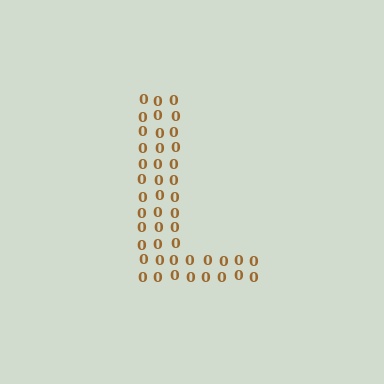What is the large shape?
The large shape is the letter L.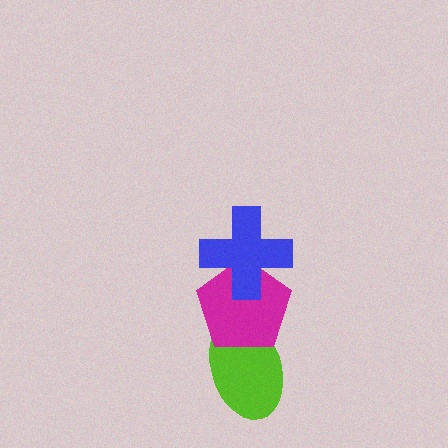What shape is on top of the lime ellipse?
The magenta pentagon is on top of the lime ellipse.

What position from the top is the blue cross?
The blue cross is 1st from the top.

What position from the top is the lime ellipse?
The lime ellipse is 3rd from the top.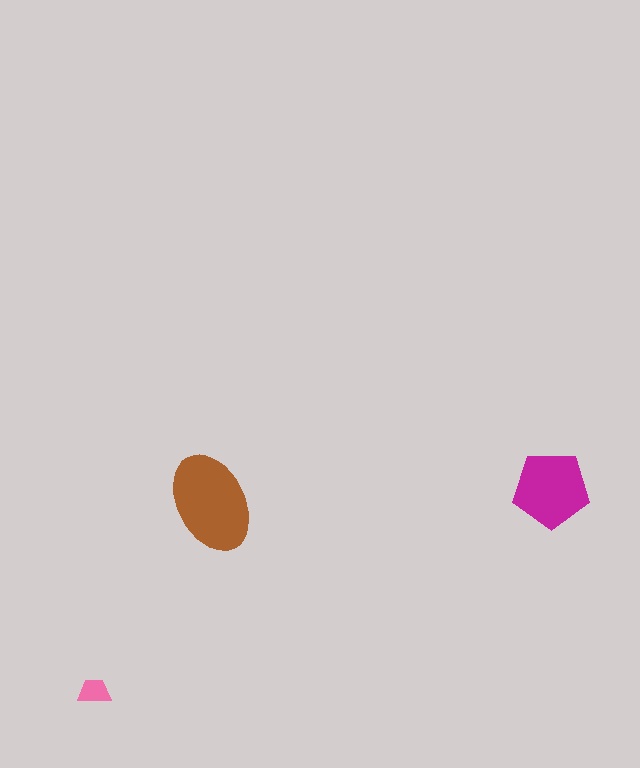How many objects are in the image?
There are 3 objects in the image.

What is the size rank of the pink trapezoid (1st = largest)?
3rd.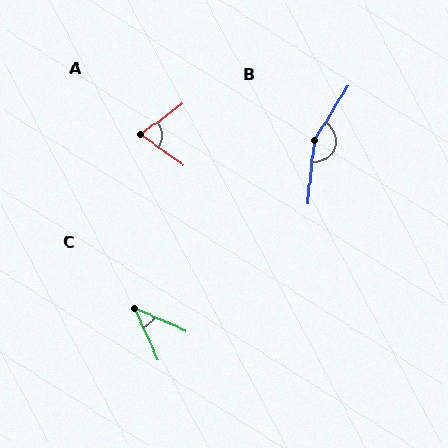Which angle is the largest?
B, at approximately 155 degrees.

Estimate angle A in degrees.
Approximately 71 degrees.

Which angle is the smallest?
C, at approximately 42 degrees.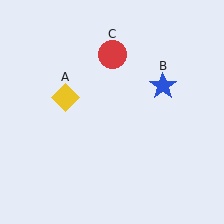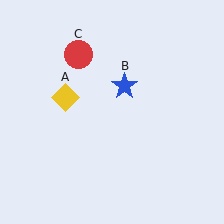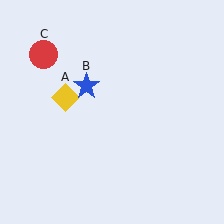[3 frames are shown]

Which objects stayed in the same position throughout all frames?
Yellow diamond (object A) remained stationary.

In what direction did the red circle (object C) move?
The red circle (object C) moved left.